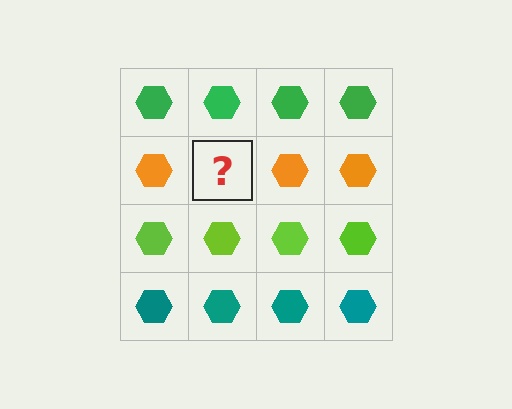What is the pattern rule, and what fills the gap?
The rule is that each row has a consistent color. The gap should be filled with an orange hexagon.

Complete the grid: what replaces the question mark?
The question mark should be replaced with an orange hexagon.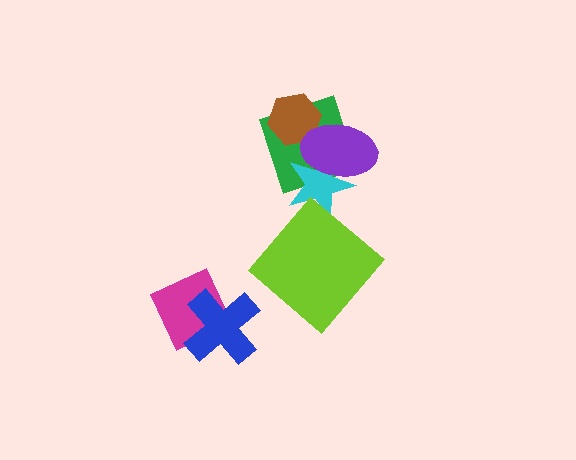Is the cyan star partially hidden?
Yes, it is partially covered by another shape.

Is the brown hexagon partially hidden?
Yes, it is partially covered by another shape.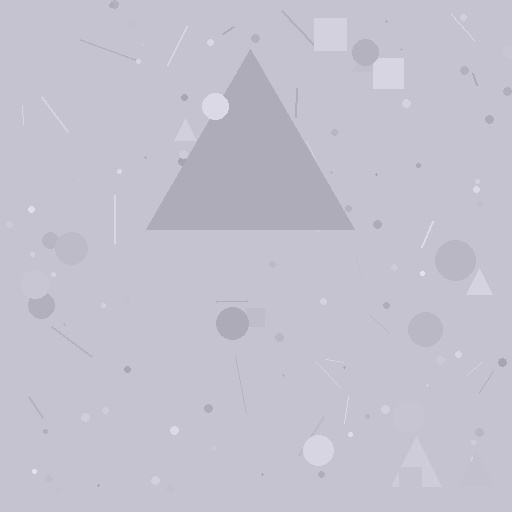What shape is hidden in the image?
A triangle is hidden in the image.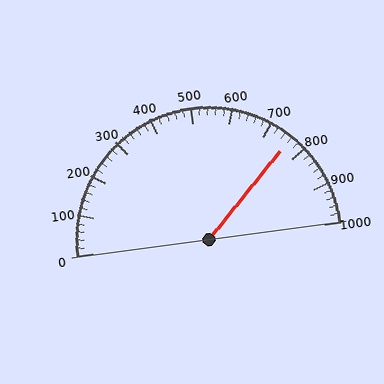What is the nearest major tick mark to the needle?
The nearest major tick mark is 800.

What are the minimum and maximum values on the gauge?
The gauge ranges from 0 to 1000.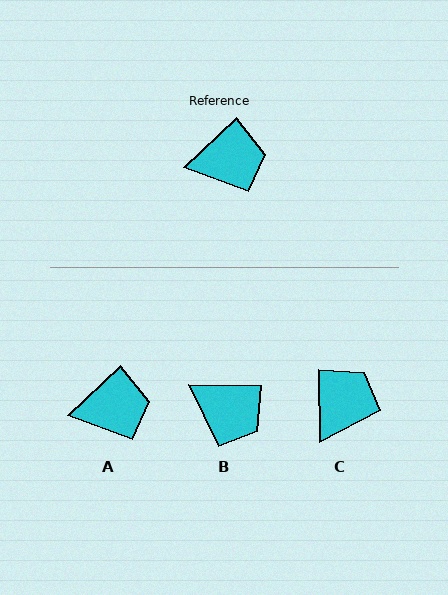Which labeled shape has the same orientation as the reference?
A.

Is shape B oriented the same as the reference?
No, it is off by about 44 degrees.